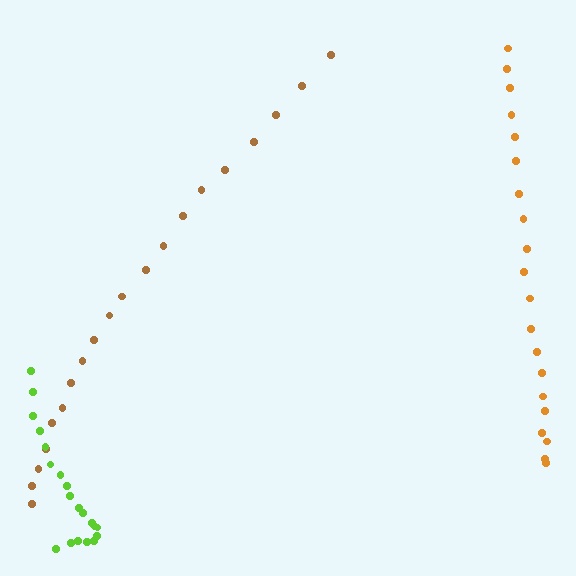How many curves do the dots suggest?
There are 3 distinct paths.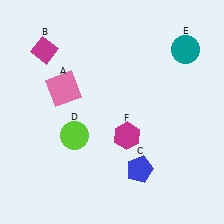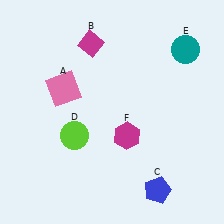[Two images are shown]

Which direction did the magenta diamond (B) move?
The magenta diamond (B) moved right.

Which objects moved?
The objects that moved are: the magenta diamond (B), the blue pentagon (C).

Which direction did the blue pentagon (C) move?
The blue pentagon (C) moved down.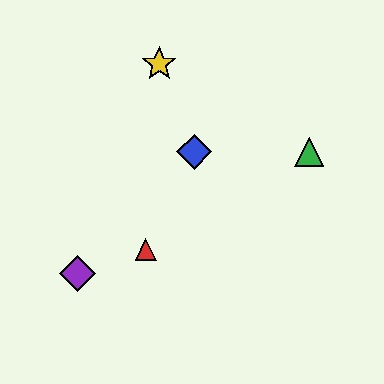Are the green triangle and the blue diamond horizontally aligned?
Yes, both are at y≈152.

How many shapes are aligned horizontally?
2 shapes (the blue diamond, the green triangle) are aligned horizontally.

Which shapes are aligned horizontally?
The blue diamond, the green triangle are aligned horizontally.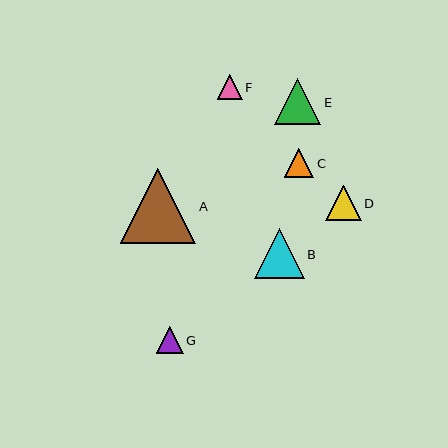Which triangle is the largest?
Triangle A is the largest with a size of approximately 75 pixels.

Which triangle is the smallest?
Triangle F is the smallest with a size of approximately 25 pixels.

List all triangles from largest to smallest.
From largest to smallest: A, B, E, D, C, G, F.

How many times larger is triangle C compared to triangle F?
Triangle C is approximately 1.2 times the size of triangle F.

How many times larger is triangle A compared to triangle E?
Triangle A is approximately 1.6 times the size of triangle E.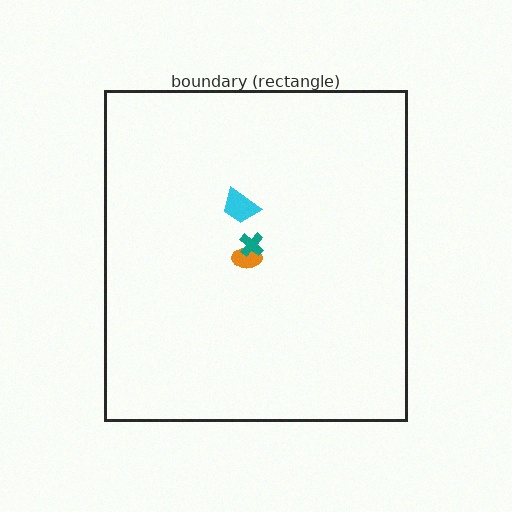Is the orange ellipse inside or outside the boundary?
Inside.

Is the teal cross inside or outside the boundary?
Inside.